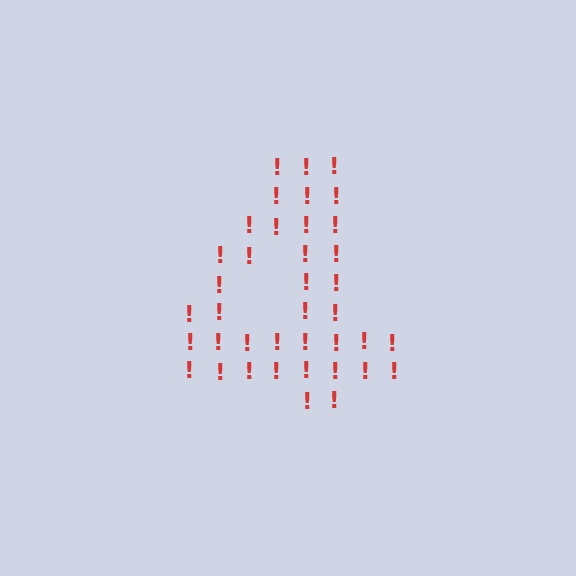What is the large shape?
The large shape is the digit 4.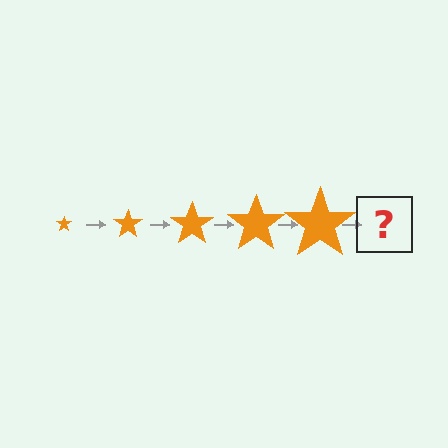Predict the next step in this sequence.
The next step is an orange star, larger than the previous one.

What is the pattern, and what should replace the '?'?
The pattern is that the star gets progressively larger each step. The '?' should be an orange star, larger than the previous one.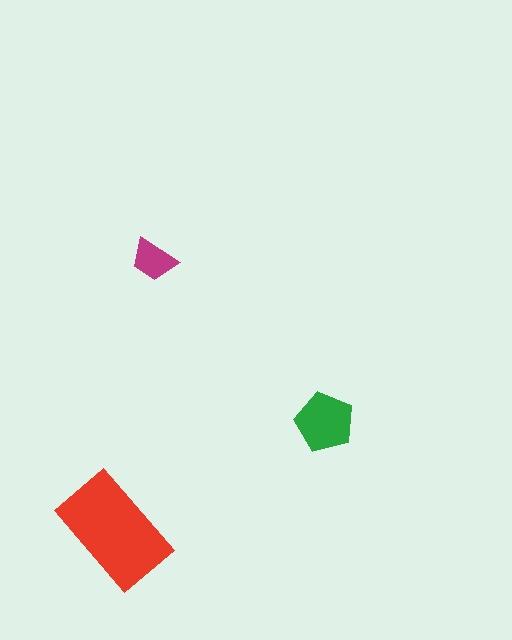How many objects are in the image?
There are 3 objects in the image.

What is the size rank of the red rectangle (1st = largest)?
1st.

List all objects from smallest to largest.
The magenta trapezoid, the green pentagon, the red rectangle.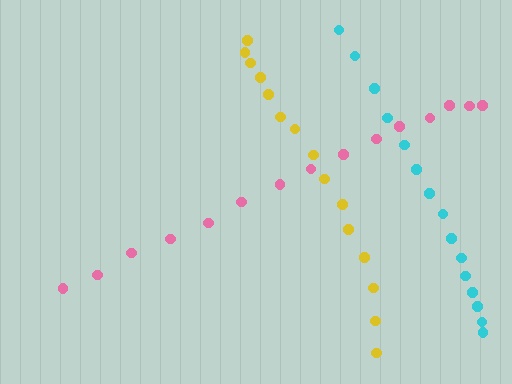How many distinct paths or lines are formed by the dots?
There are 3 distinct paths.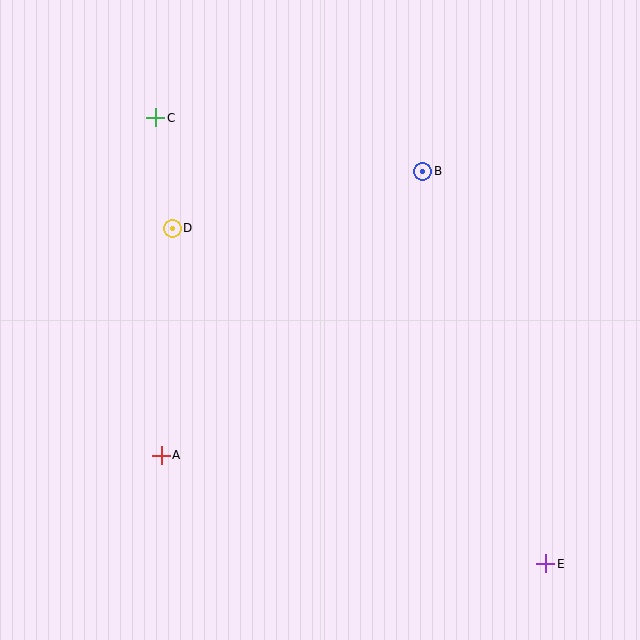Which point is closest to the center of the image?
Point D at (172, 228) is closest to the center.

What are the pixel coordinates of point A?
Point A is at (161, 455).